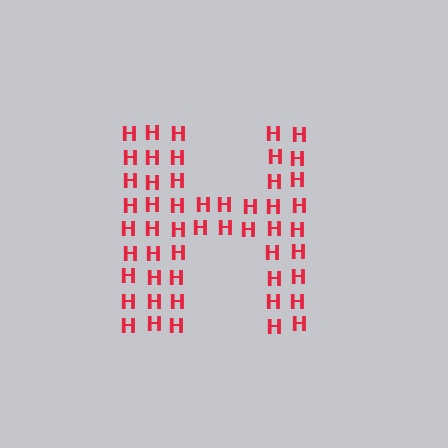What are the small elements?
The small elements are letter H's.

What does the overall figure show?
The overall figure shows the letter H.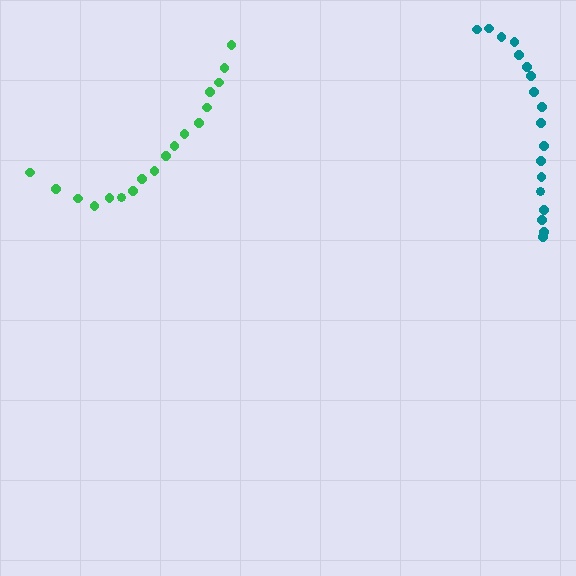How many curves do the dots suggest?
There are 2 distinct paths.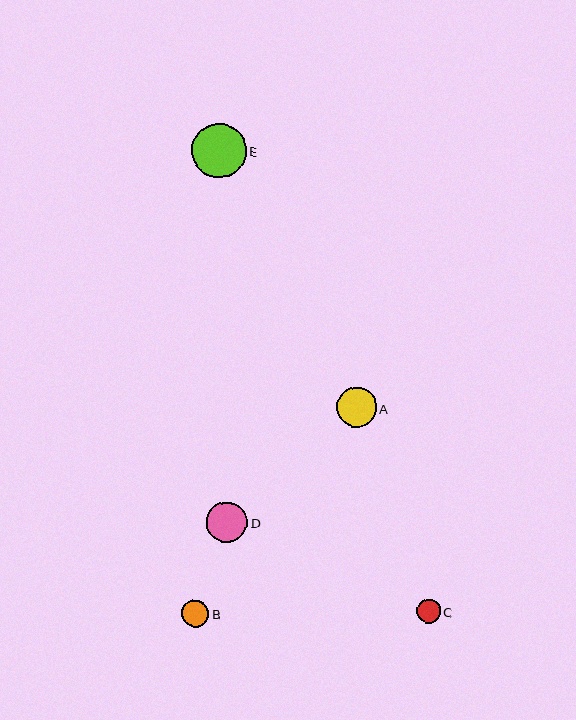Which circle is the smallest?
Circle C is the smallest with a size of approximately 24 pixels.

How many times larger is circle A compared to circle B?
Circle A is approximately 1.5 times the size of circle B.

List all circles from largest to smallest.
From largest to smallest: E, D, A, B, C.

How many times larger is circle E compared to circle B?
Circle E is approximately 2.0 times the size of circle B.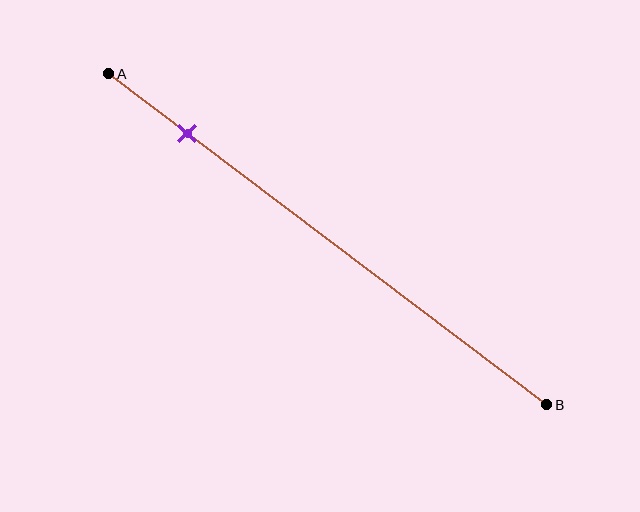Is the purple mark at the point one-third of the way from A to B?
No, the mark is at about 20% from A, not at the 33% one-third point.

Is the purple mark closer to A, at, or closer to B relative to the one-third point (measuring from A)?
The purple mark is closer to point A than the one-third point of segment AB.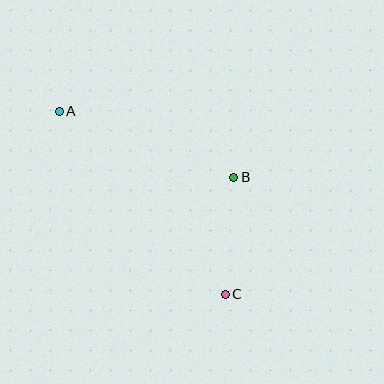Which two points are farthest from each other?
Points A and C are farthest from each other.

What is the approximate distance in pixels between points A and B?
The distance between A and B is approximately 187 pixels.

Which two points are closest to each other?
Points B and C are closest to each other.